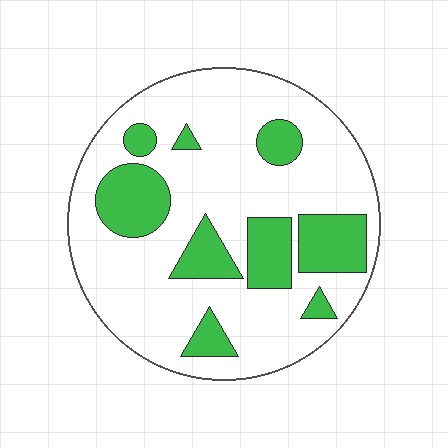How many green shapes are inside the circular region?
9.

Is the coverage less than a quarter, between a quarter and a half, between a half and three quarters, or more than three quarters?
Between a quarter and a half.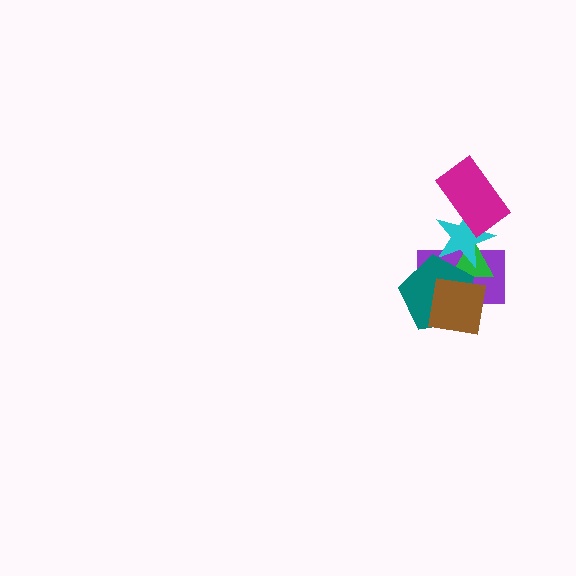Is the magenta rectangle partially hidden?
No, no other shape covers it.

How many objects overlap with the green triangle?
4 objects overlap with the green triangle.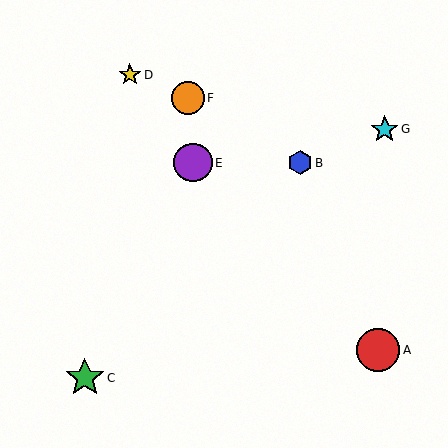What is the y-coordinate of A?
Object A is at y≈350.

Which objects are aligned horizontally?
Objects B, E are aligned horizontally.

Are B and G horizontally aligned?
No, B is at y≈163 and G is at y≈129.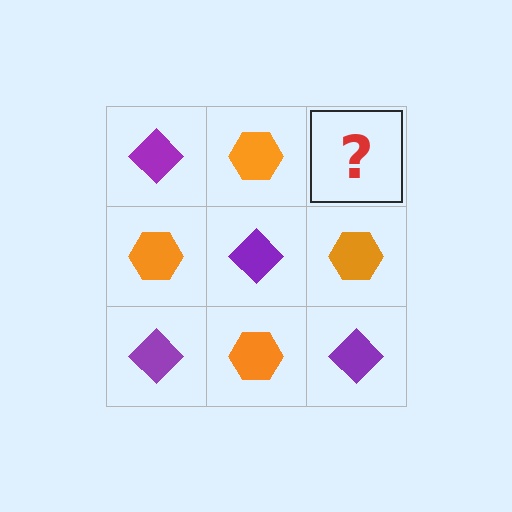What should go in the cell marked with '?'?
The missing cell should contain a purple diamond.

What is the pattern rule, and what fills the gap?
The rule is that it alternates purple diamond and orange hexagon in a checkerboard pattern. The gap should be filled with a purple diamond.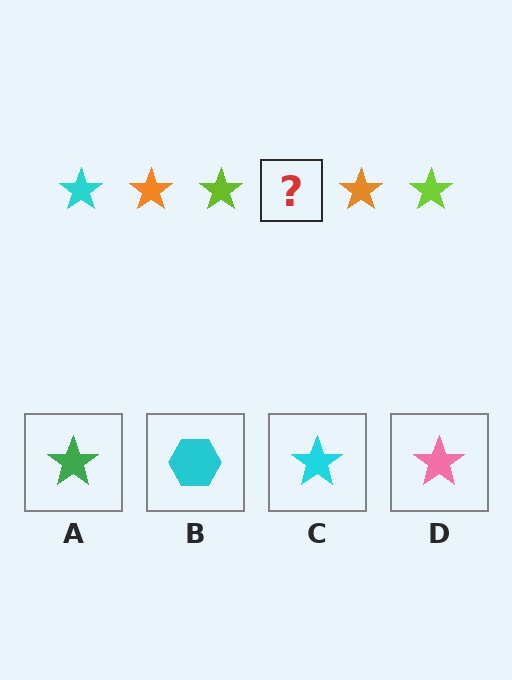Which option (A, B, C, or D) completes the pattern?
C.